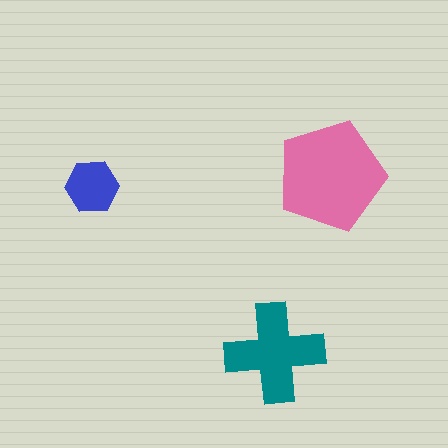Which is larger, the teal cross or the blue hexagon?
The teal cross.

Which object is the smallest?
The blue hexagon.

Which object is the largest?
The pink pentagon.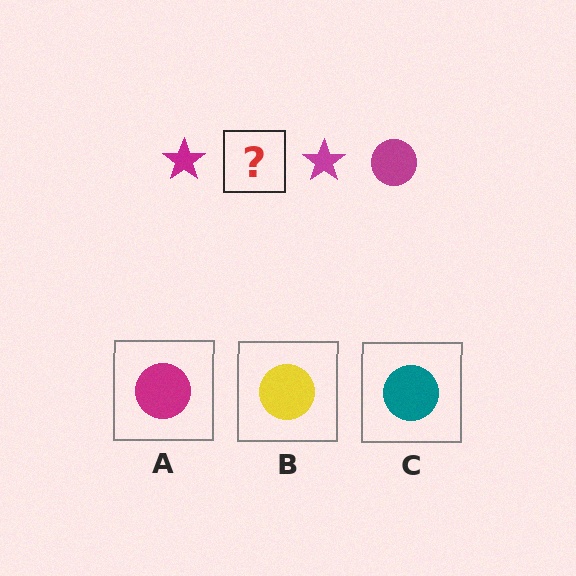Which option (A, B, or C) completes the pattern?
A.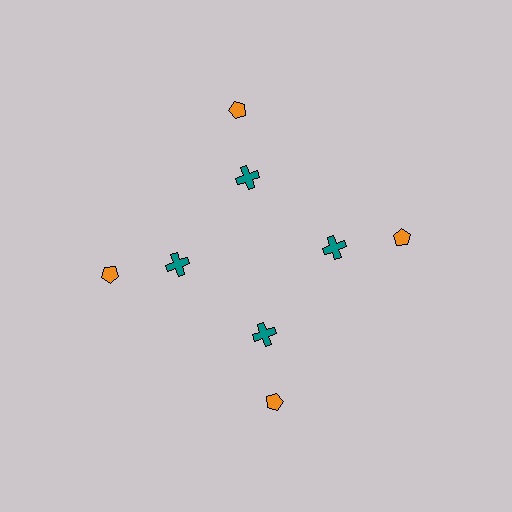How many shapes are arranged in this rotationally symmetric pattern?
There are 8 shapes, arranged in 4 groups of 2.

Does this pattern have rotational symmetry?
Yes, this pattern has 4-fold rotational symmetry. It looks the same after rotating 90 degrees around the center.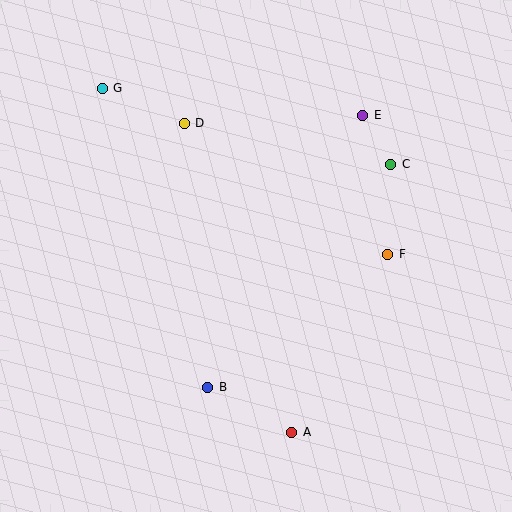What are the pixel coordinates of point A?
Point A is at (292, 432).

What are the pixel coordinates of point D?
Point D is at (184, 123).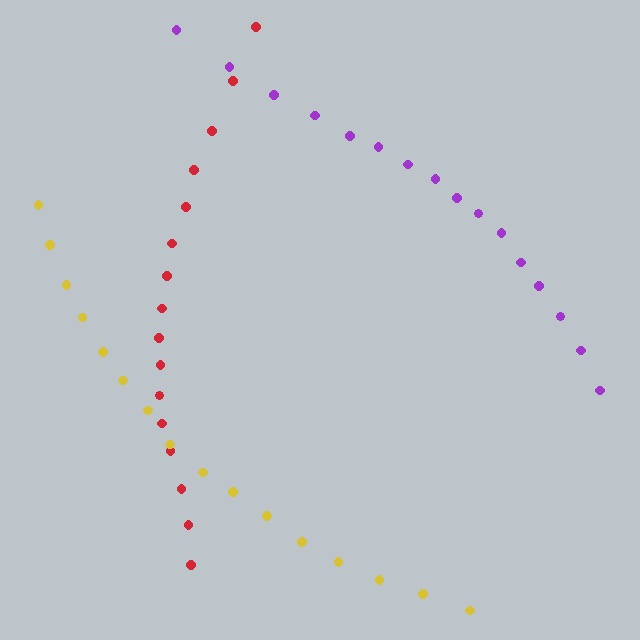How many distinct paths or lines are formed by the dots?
There are 3 distinct paths.